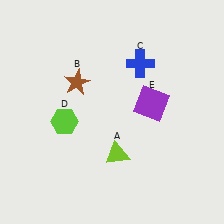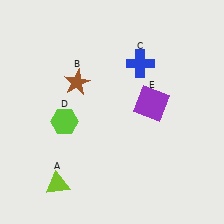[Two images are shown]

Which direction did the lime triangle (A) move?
The lime triangle (A) moved left.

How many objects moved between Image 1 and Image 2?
1 object moved between the two images.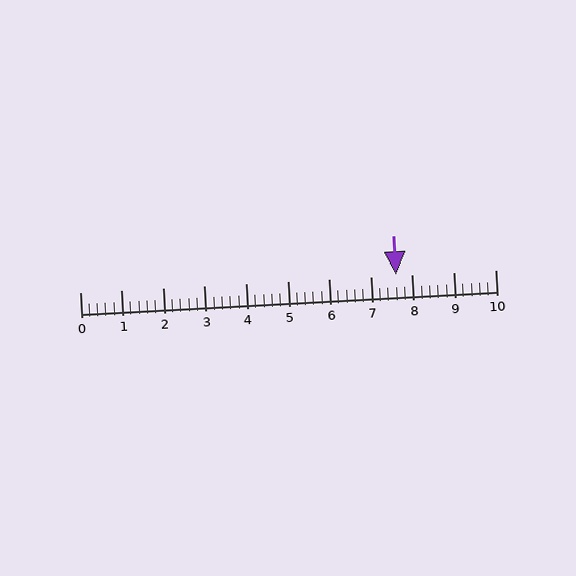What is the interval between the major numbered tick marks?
The major tick marks are spaced 1 units apart.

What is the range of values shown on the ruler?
The ruler shows values from 0 to 10.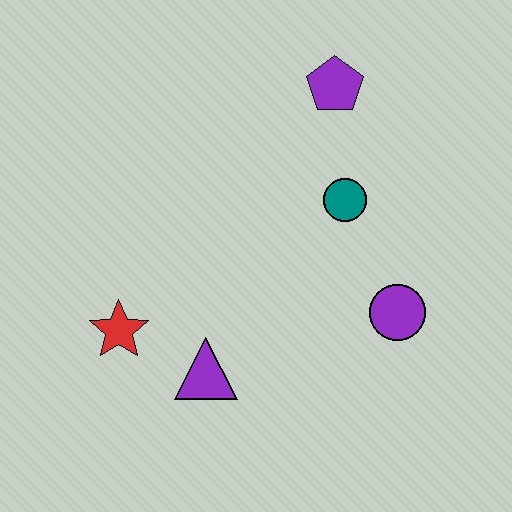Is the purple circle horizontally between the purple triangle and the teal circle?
No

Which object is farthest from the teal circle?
The red star is farthest from the teal circle.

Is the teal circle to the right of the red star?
Yes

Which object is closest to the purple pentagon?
The teal circle is closest to the purple pentagon.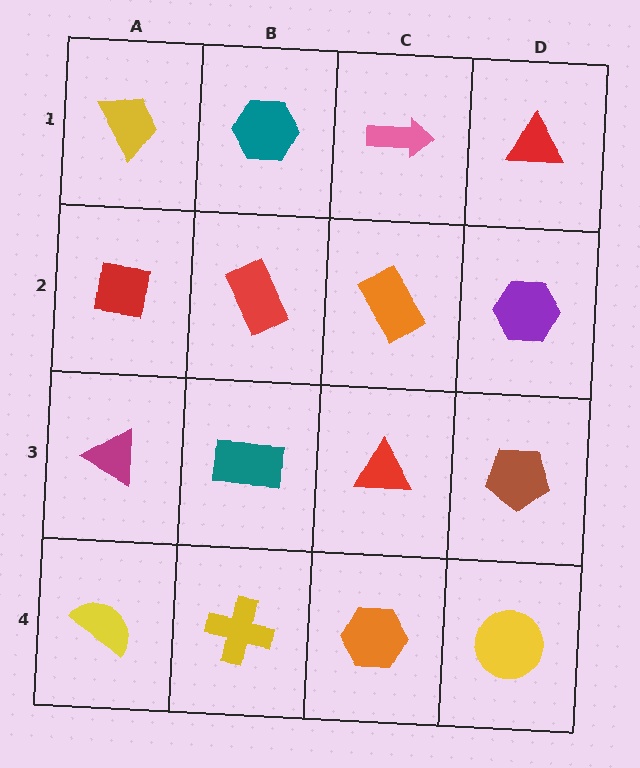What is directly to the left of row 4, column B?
A yellow semicircle.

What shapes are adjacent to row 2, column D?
A red triangle (row 1, column D), a brown pentagon (row 3, column D), an orange rectangle (row 2, column C).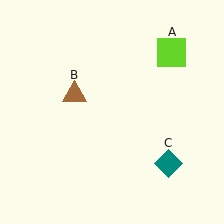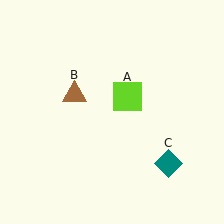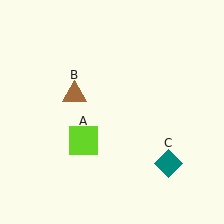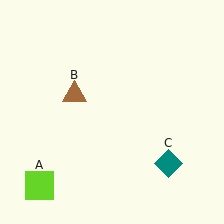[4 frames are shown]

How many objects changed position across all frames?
1 object changed position: lime square (object A).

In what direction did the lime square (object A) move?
The lime square (object A) moved down and to the left.